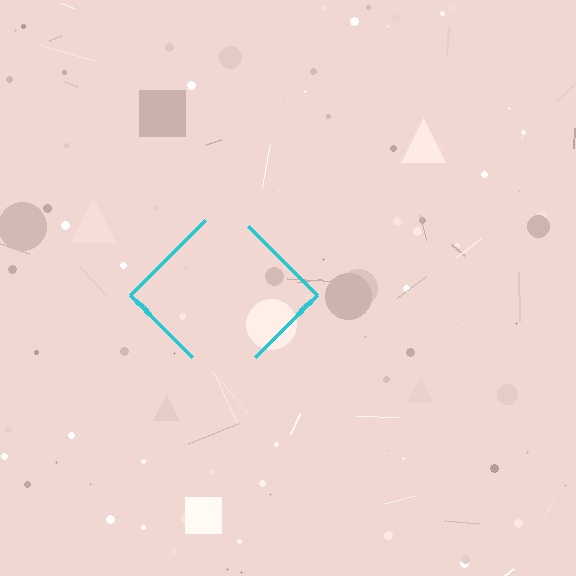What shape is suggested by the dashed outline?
The dashed outline suggests a diamond.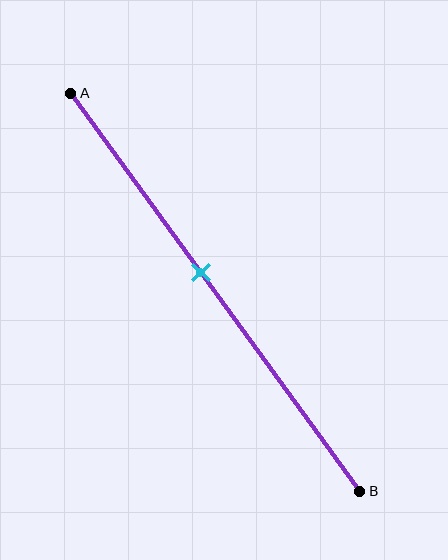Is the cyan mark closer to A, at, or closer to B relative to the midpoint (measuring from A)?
The cyan mark is closer to point A than the midpoint of segment AB.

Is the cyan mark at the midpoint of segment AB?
No, the mark is at about 45% from A, not at the 50% midpoint.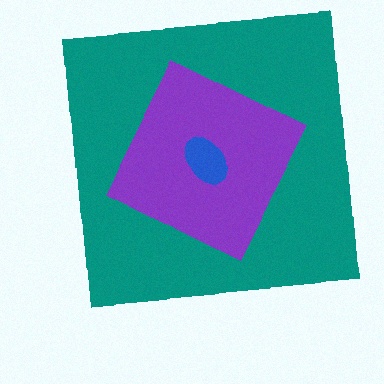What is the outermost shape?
The teal square.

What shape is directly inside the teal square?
The purple diamond.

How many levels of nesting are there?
3.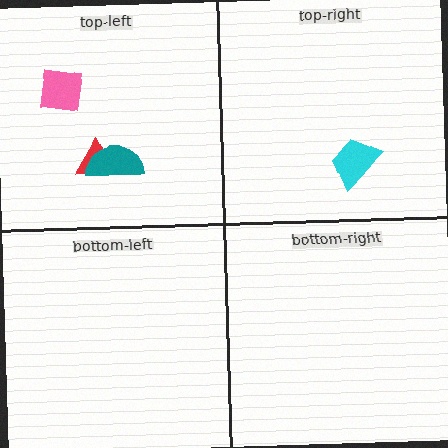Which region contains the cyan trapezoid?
The top-right region.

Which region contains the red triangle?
The top-left region.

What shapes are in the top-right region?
The cyan trapezoid.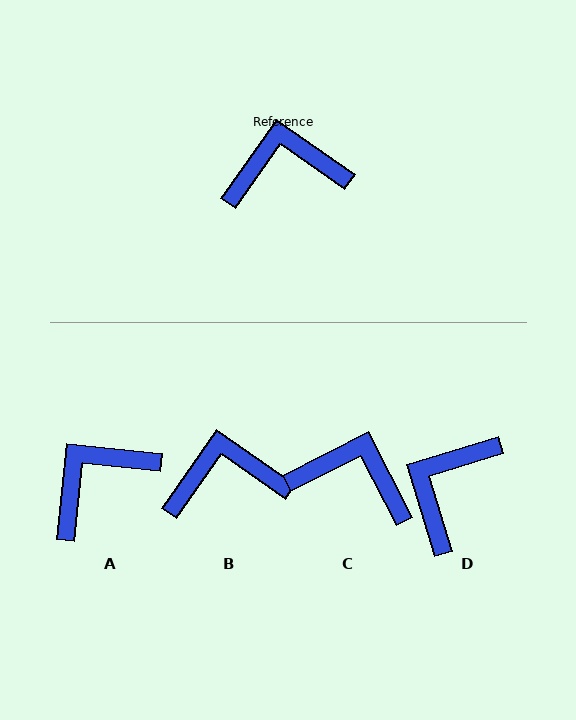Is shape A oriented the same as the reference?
No, it is off by about 29 degrees.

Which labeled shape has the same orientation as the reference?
B.